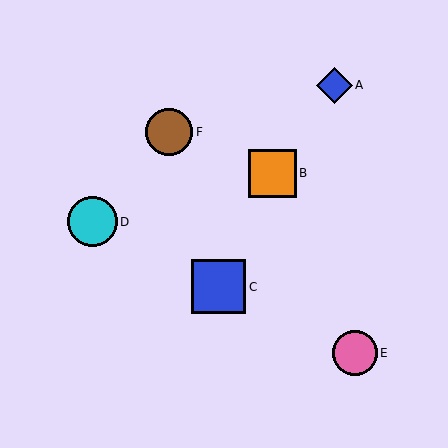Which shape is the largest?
The blue square (labeled C) is the largest.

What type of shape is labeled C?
Shape C is a blue square.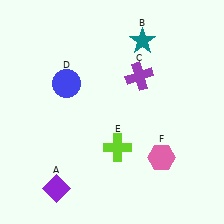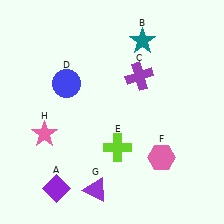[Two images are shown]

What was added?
A purple triangle (G), a pink star (H) were added in Image 2.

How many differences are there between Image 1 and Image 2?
There are 2 differences between the two images.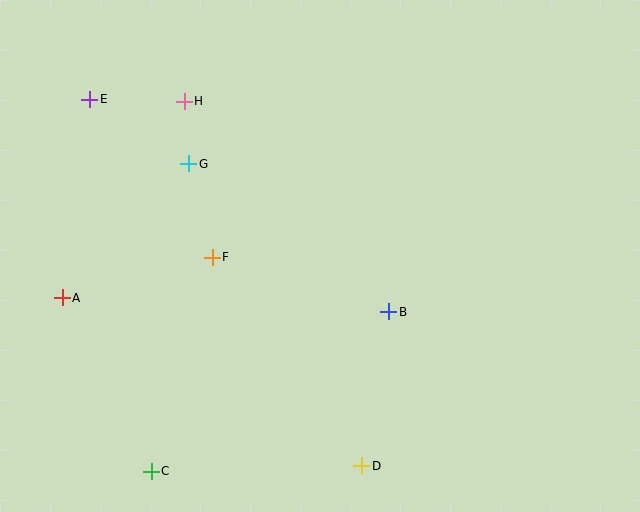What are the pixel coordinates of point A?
Point A is at (62, 298).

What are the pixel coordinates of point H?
Point H is at (184, 101).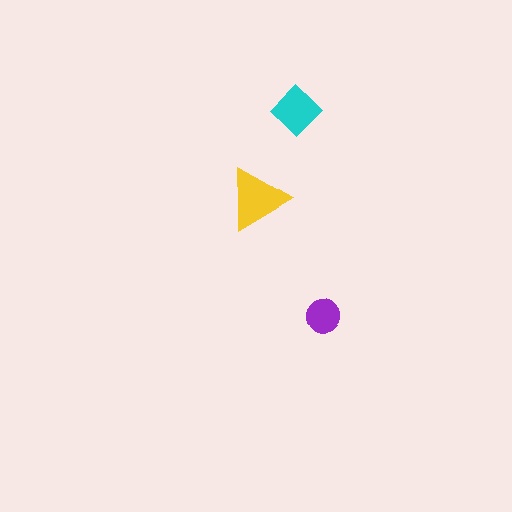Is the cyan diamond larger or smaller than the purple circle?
Larger.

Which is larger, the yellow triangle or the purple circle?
The yellow triangle.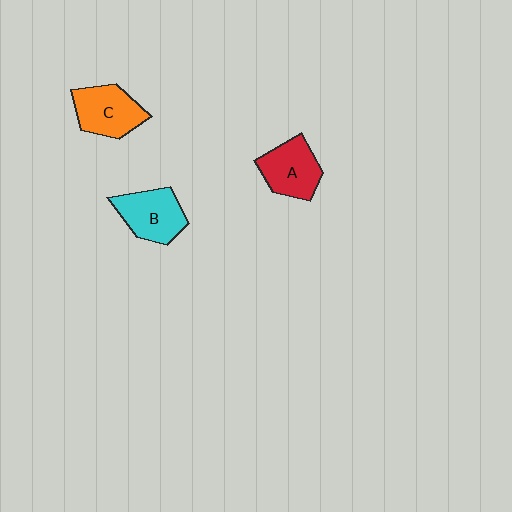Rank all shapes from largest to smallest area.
From largest to smallest: B (cyan), C (orange), A (red).